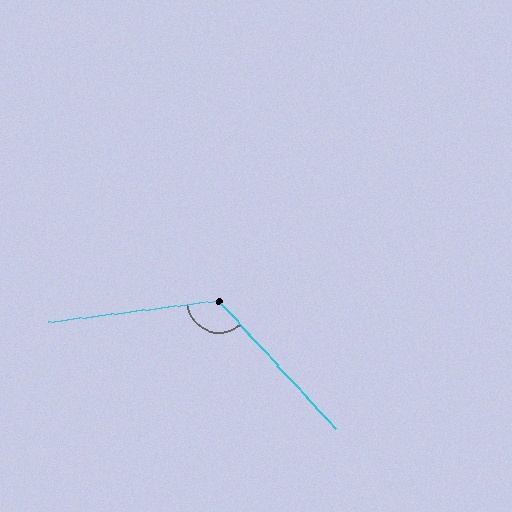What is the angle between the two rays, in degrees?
Approximately 125 degrees.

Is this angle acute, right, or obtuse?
It is obtuse.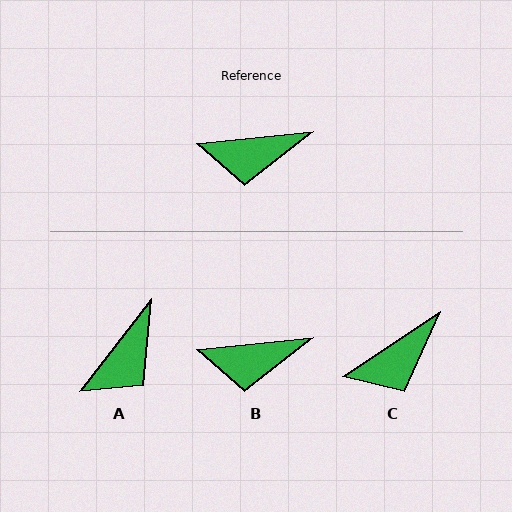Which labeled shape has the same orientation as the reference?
B.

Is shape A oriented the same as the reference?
No, it is off by about 46 degrees.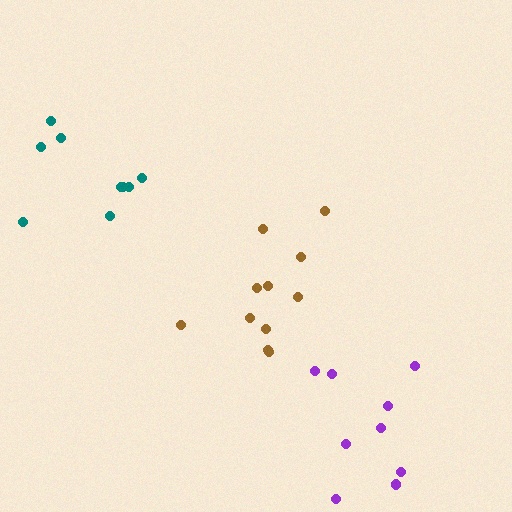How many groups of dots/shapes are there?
There are 3 groups.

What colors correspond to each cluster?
The clusters are colored: teal, brown, purple.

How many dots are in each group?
Group 1: 9 dots, Group 2: 11 dots, Group 3: 9 dots (29 total).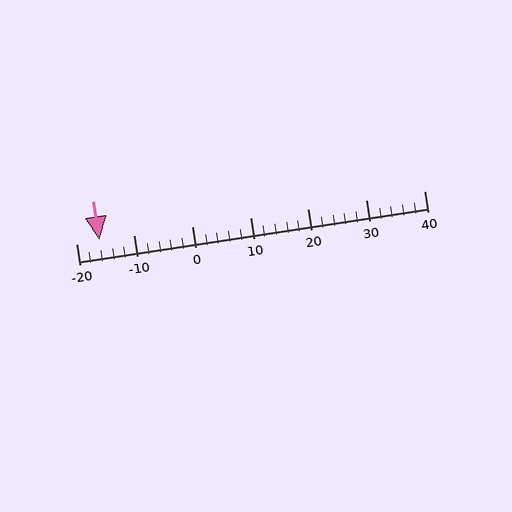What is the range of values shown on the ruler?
The ruler shows values from -20 to 40.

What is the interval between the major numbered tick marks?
The major tick marks are spaced 10 units apart.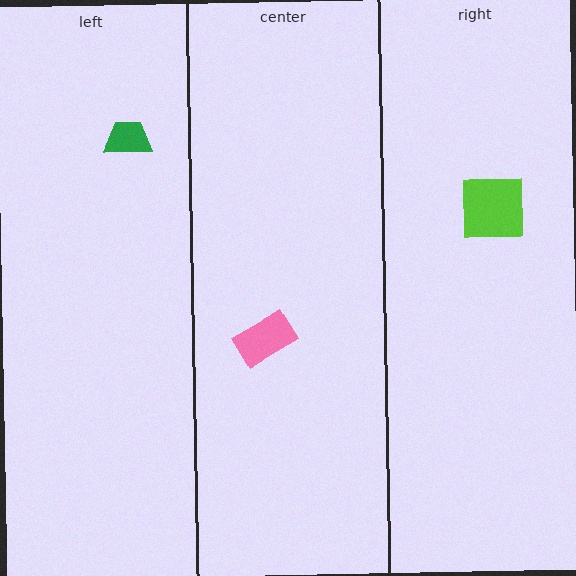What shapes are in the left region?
The green trapezoid.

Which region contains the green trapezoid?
The left region.